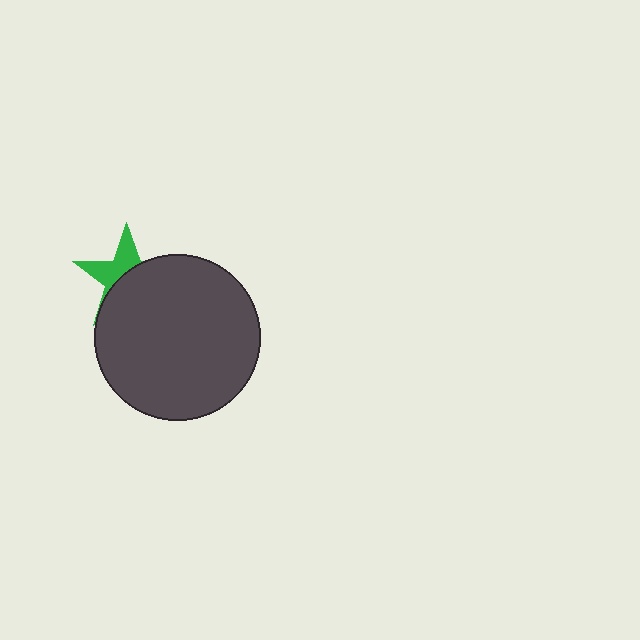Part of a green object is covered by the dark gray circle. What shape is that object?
It is a star.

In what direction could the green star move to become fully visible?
The green star could move toward the upper-left. That would shift it out from behind the dark gray circle entirely.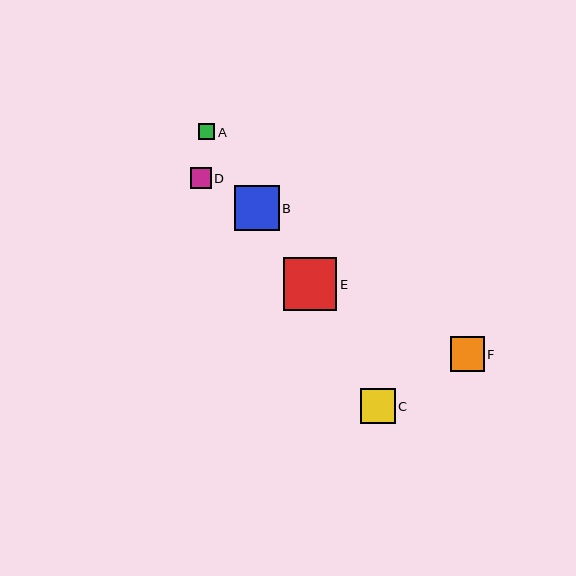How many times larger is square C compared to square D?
Square C is approximately 1.7 times the size of square D.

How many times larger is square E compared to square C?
Square E is approximately 1.5 times the size of square C.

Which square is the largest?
Square E is the largest with a size of approximately 53 pixels.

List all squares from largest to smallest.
From largest to smallest: E, B, C, F, D, A.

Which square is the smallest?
Square A is the smallest with a size of approximately 16 pixels.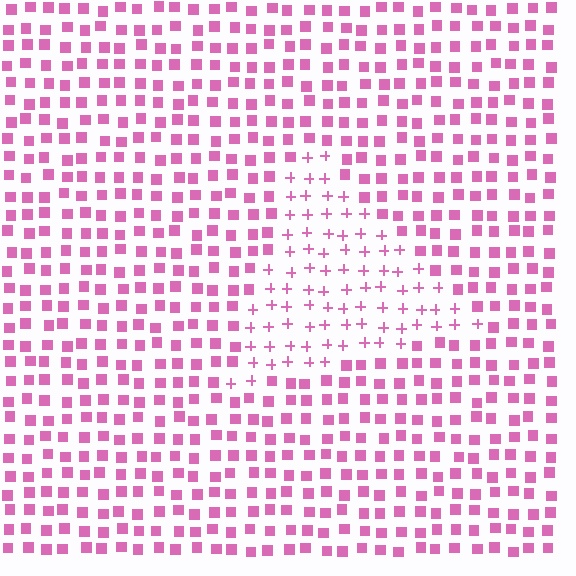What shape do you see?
I see a triangle.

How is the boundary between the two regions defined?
The boundary is defined by a change in element shape: plus signs inside vs. squares outside. All elements share the same color and spacing.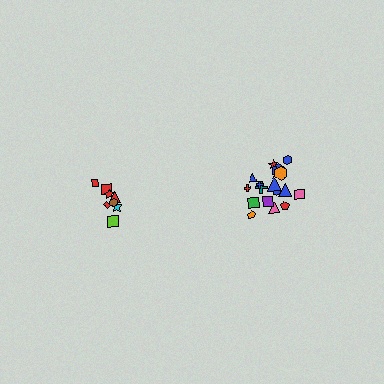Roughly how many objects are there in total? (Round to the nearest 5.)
Roughly 25 objects in total.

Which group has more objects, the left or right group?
The right group.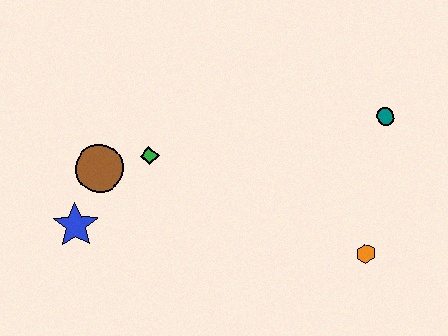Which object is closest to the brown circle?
The green diamond is closest to the brown circle.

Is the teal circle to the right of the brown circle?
Yes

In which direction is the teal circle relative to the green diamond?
The teal circle is to the right of the green diamond.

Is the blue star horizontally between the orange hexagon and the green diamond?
No